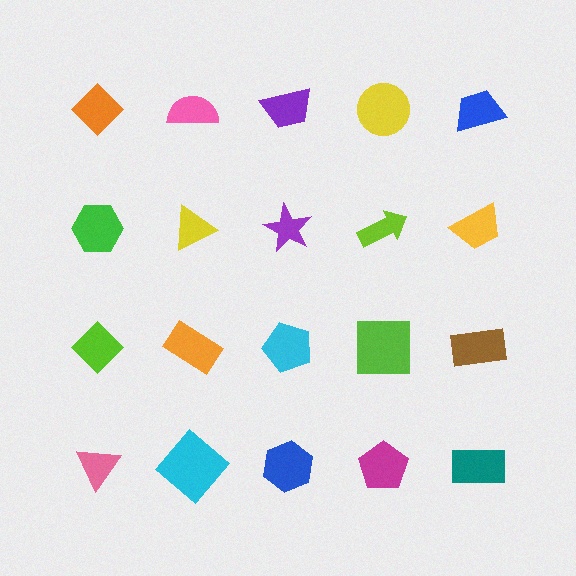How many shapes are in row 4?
5 shapes.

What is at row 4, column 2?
A cyan diamond.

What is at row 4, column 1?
A pink triangle.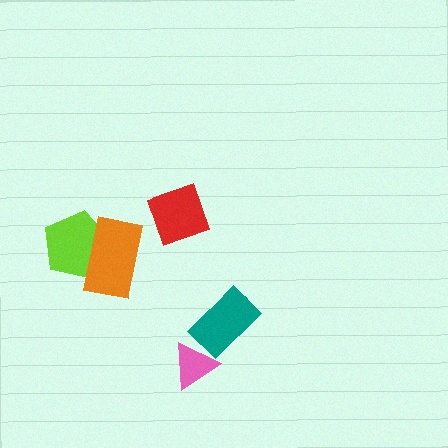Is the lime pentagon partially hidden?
Yes, it is partially covered by another shape.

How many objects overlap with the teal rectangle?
1 object overlaps with the teal rectangle.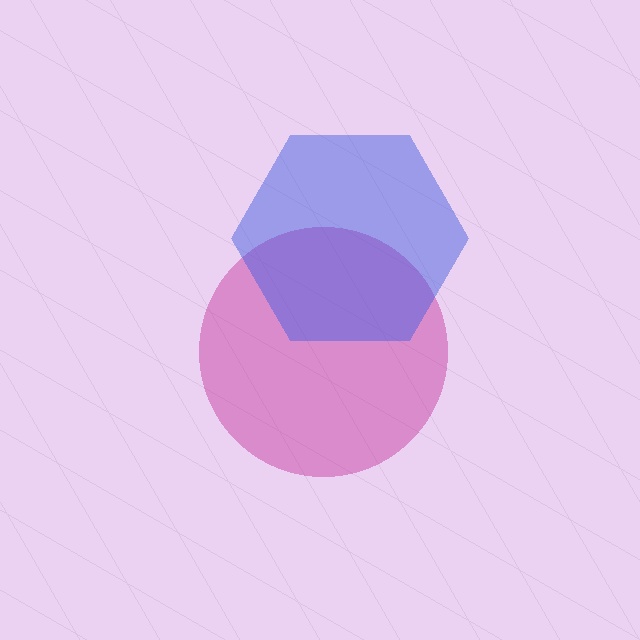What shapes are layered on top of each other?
The layered shapes are: a magenta circle, a blue hexagon.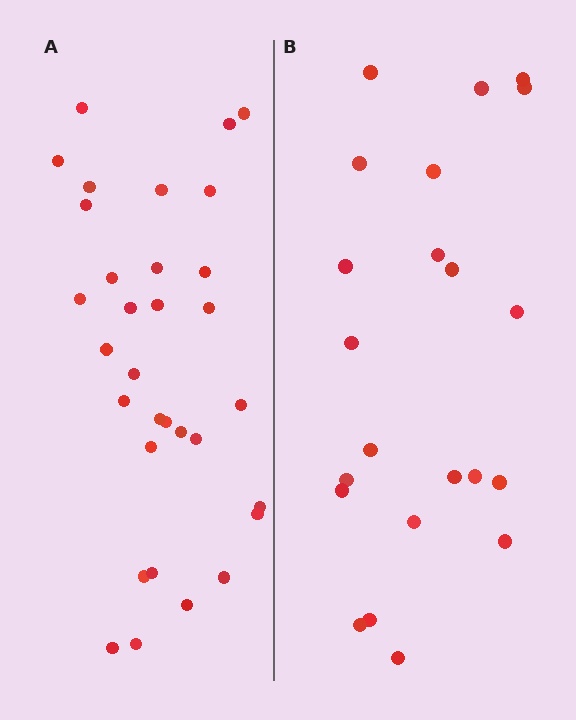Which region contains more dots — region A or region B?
Region A (the left region) has more dots.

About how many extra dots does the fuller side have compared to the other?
Region A has roughly 10 or so more dots than region B.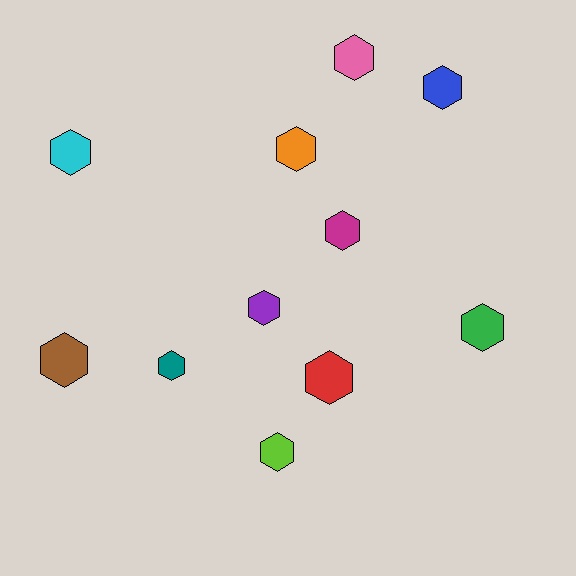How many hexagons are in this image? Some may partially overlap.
There are 11 hexagons.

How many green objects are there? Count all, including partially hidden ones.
There is 1 green object.